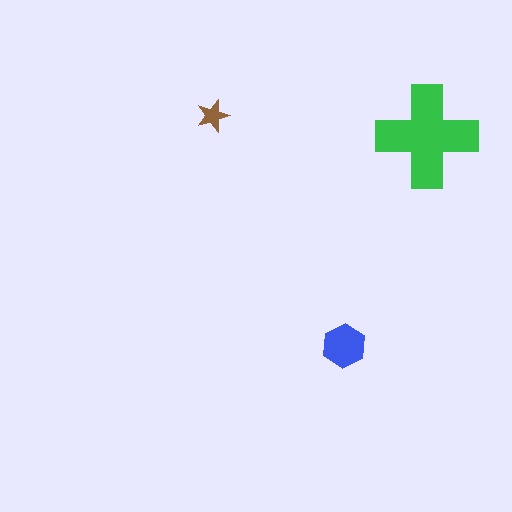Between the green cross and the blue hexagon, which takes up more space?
The green cross.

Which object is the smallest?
The brown star.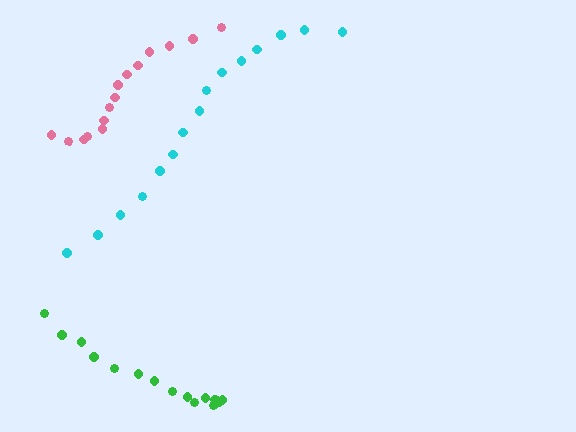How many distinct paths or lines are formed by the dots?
There are 3 distinct paths.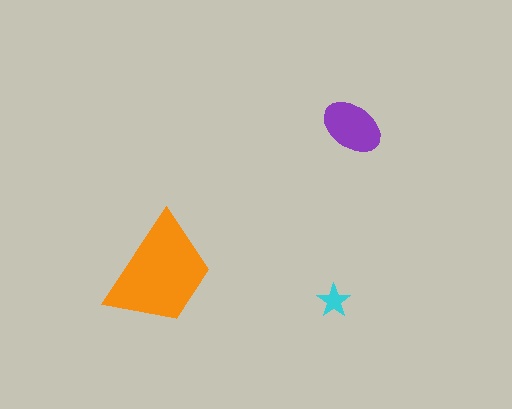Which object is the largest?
The orange trapezoid.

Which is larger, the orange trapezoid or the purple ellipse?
The orange trapezoid.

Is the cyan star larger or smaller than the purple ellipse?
Smaller.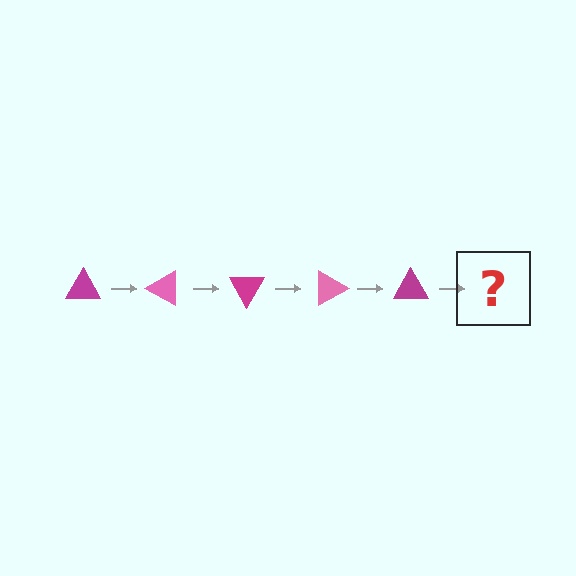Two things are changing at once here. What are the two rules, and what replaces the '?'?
The two rules are that it rotates 30 degrees each step and the color cycles through magenta and pink. The '?' should be a pink triangle, rotated 150 degrees from the start.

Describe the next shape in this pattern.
It should be a pink triangle, rotated 150 degrees from the start.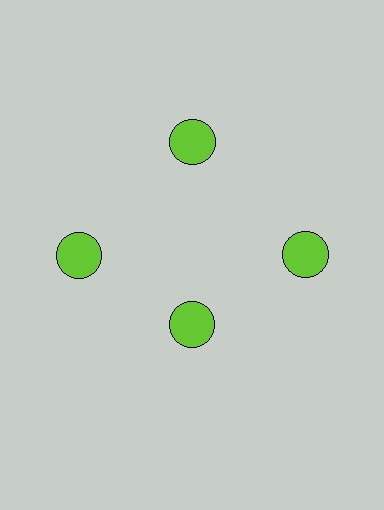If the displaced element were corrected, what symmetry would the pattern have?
It would have 4-fold rotational symmetry — the pattern would map onto itself every 90 degrees.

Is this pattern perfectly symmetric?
No. The 4 lime circles are arranged in a ring, but one element near the 6 o'clock position is pulled inward toward the center, breaking the 4-fold rotational symmetry.